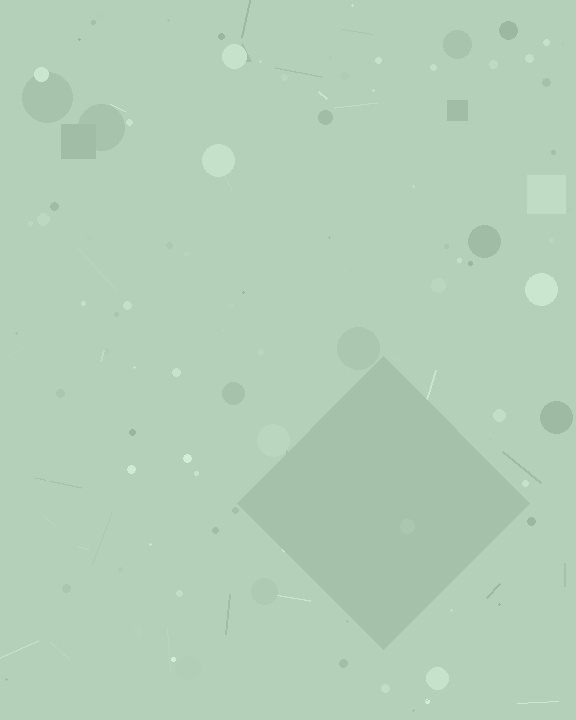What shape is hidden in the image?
A diamond is hidden in the image.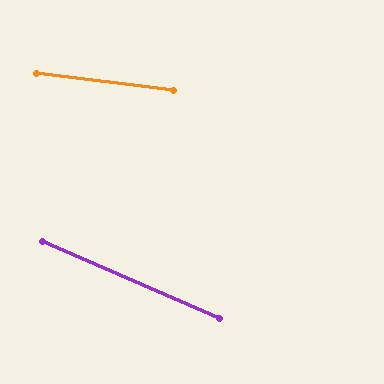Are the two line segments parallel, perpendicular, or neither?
Neither parallel nor perpendicular — they differ by about 16°.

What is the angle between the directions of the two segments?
Approximately 16 degrees.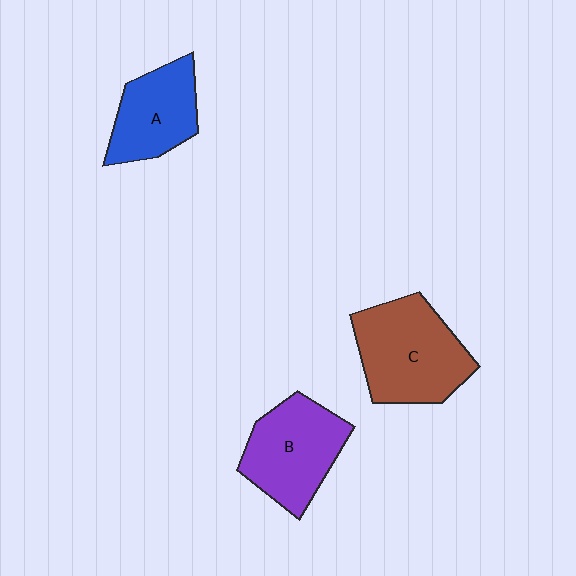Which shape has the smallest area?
Shape A (blue).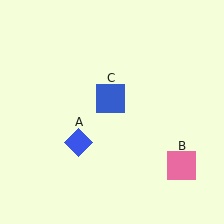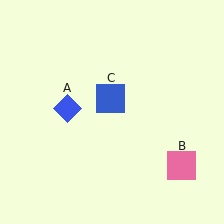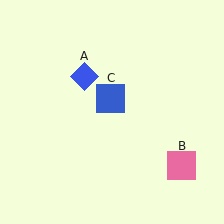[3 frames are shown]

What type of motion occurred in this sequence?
The blue diamond (object A) rotated clockwise around the center of the scene.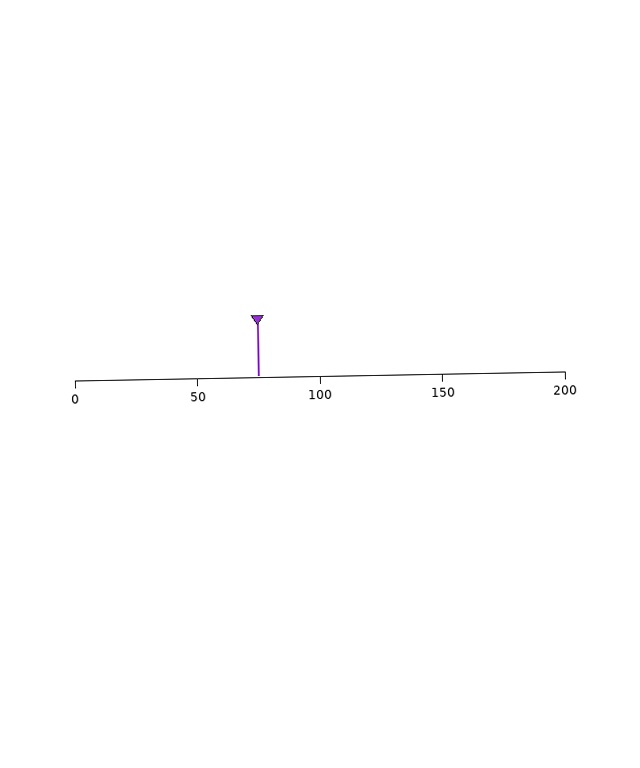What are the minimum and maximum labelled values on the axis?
The axis runs from 0 to 200.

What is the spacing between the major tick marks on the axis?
The major ticks are spaced 50 apart.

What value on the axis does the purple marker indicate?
The marker indicates approximately 75.